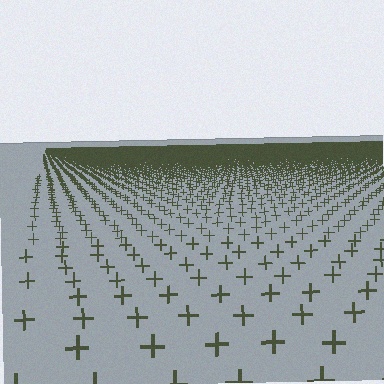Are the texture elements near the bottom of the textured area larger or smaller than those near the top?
Larger. Near the bottom, elements are closer to the viewer and appear at a bigger on-screen size.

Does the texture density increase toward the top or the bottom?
Density increases toward the top.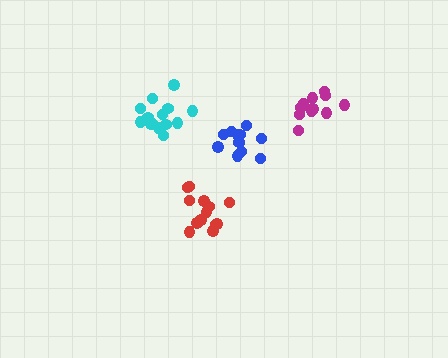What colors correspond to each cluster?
The clusters are colored: red, blue, magenta, cyan.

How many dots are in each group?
Group 1: 13 dots, Group 2: 11 dots, Group 3: 12 dots, Group 4: 14 dots (50 total).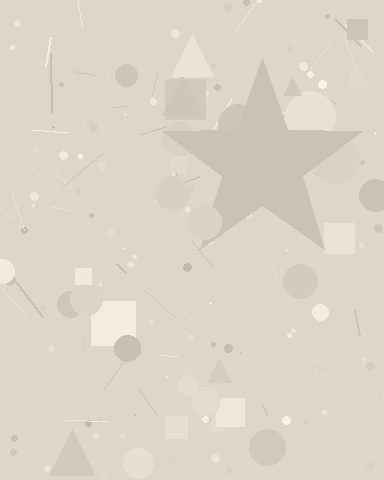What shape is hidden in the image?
A star is hidden in the image.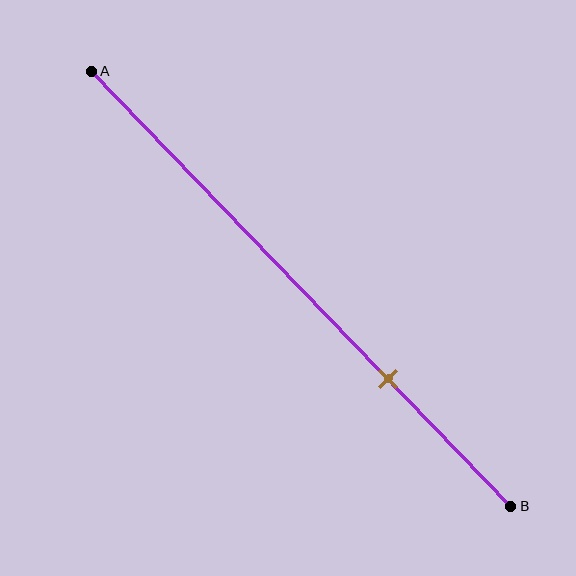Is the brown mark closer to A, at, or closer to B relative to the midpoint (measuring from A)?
The brown mark is closer to point B than the midpoint of segment AB.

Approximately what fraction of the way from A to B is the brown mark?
The brown mark is approximately 70% of the way from A to B.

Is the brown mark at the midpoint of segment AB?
No, the mark is at about 70% from A, not at the 50% midpoint.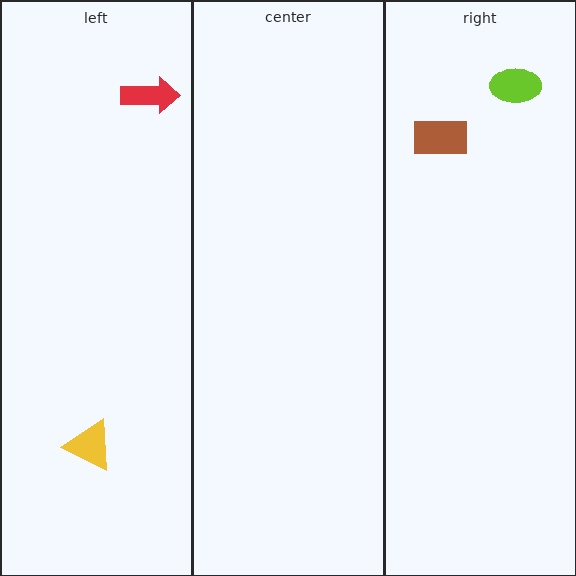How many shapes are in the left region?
2.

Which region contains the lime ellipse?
The right region.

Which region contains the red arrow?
The left region.